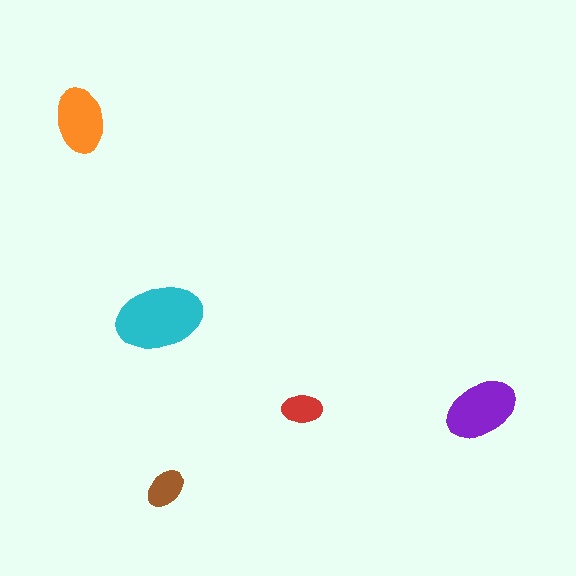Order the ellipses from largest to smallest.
the cyan one, the purple one, the orange one, the brown one, the red one.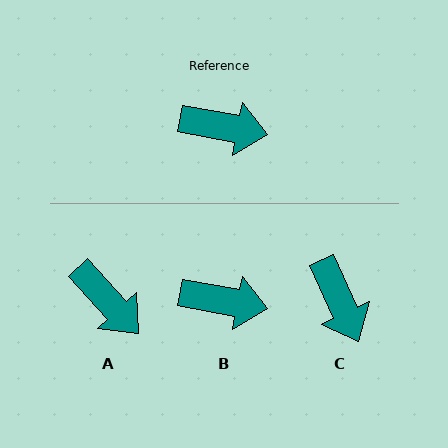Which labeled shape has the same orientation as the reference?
B.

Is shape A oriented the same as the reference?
No, it is off by about 37 degrees.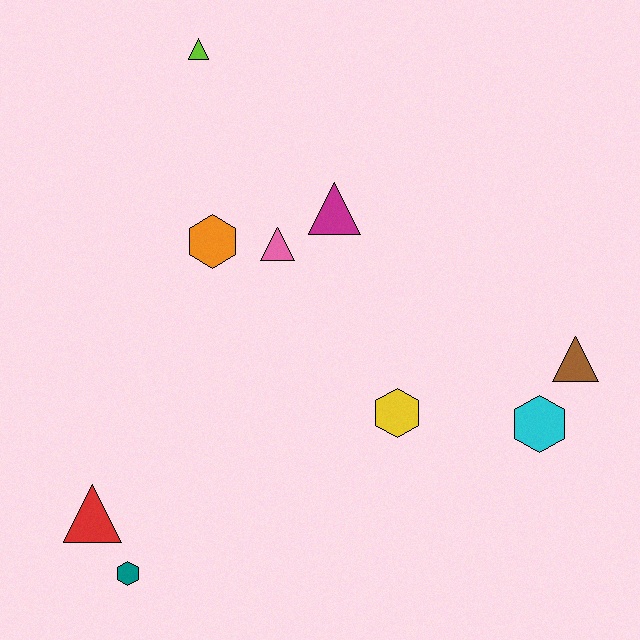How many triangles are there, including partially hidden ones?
There are 5 triangles.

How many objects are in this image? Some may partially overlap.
There are 9 objects.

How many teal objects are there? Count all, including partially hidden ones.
There is 1 teal object.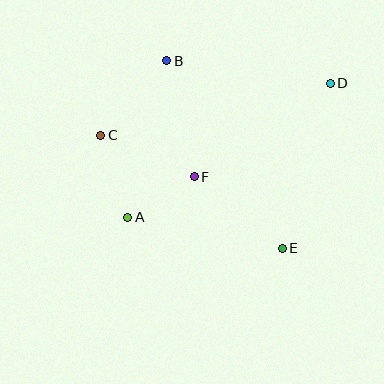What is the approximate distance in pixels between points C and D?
The distance between C and D is approximately 234 pixels.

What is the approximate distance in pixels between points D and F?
The distance between D and F is approximately 165 pixels.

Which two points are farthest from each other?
Points A and D are farthest from each other.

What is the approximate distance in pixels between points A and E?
The distance between A and E is approximately 157 pixels.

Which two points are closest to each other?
Points A and F are closest to each other.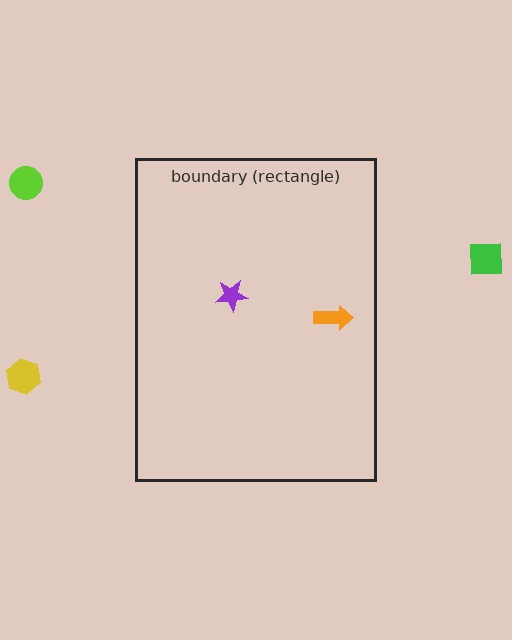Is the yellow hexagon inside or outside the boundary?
Outside.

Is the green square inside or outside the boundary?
Outside.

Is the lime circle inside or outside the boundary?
Outside.